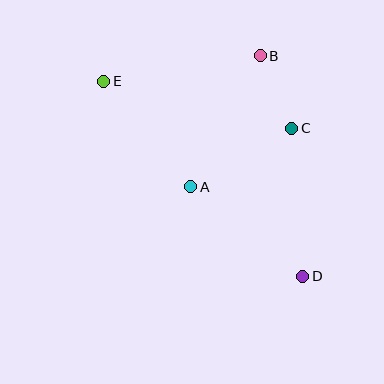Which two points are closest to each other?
Points B and C are closest to each other.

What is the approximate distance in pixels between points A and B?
The distance between A and B is approximately 148 pixels.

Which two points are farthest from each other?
Points D and E are farthest from each other.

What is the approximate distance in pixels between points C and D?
The distance between C and D is approximately 148 pixels.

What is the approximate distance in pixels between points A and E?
The distance between A and E is approximately 136 pixels.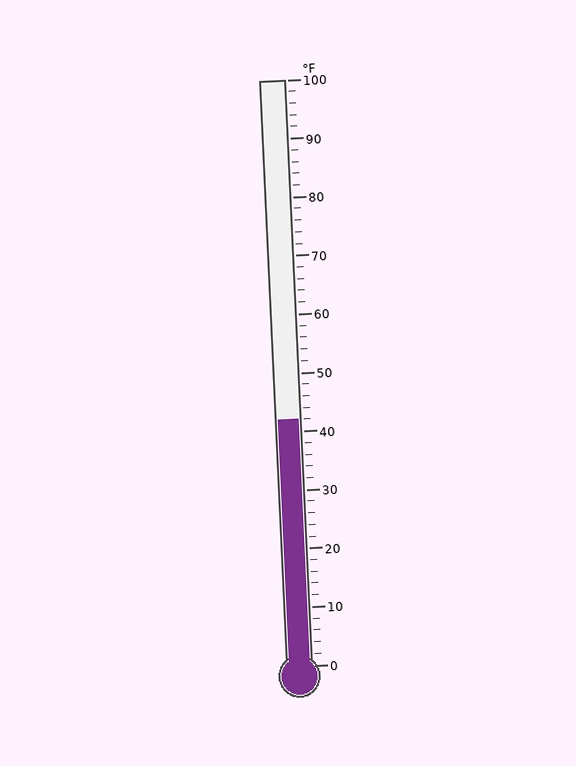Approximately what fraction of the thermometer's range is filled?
The thermometer is filled to approximately 40% of its range.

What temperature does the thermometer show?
The thermometer shows approximately 42°F.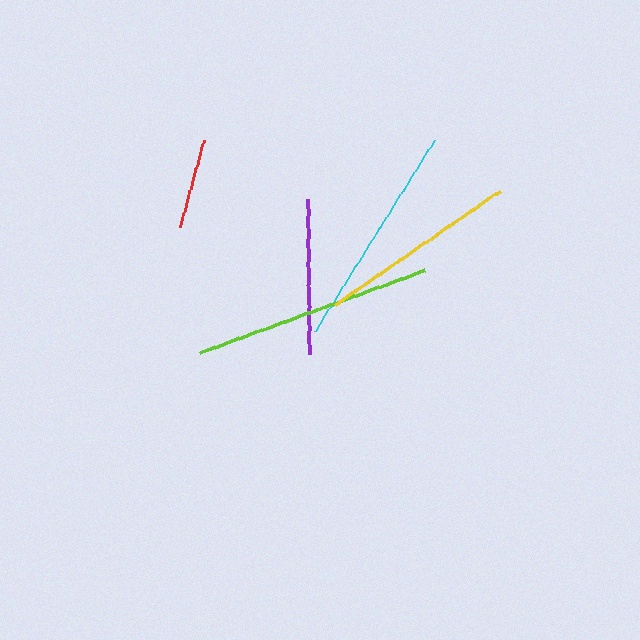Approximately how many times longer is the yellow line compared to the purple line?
The yellow line is approximately 1.3 times the length of the purple line.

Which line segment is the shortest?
The red line is the shortest at approximately 91 pixels.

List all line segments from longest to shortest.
From longest to shortest: lime, cyan, yellow, purple, red.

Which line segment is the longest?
The lime line is the longest at approximately 240 pixels.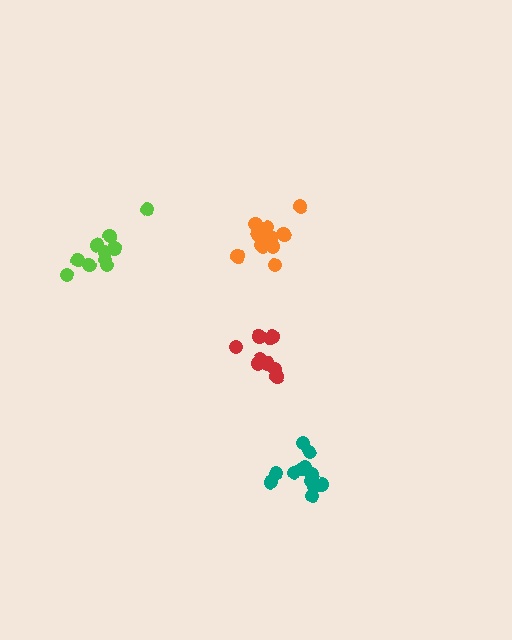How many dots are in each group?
Group 1: 12 dots, Group 2: 13 dots, Group 3: 9 dots, Group 4: 10 dots (44 total).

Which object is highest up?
The lime cluster is topmost.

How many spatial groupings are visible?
There are 4 spatial groupings.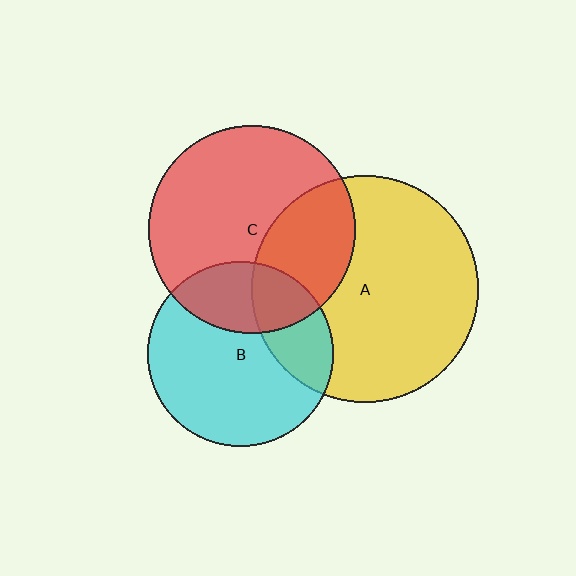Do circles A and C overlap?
Yes.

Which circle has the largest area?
Circle A (yellow).